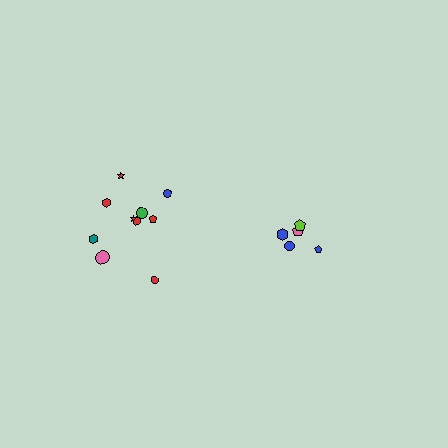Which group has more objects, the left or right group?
The left group.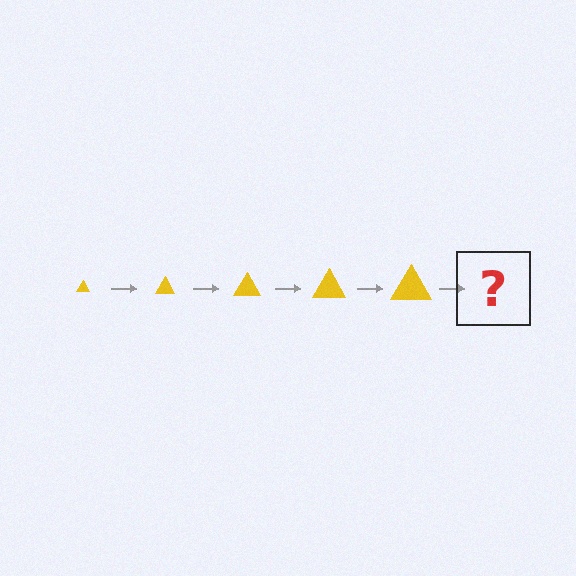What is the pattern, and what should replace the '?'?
The pattern is that the triangle gets progressively larger each step. The '?' should be a yellow triangle, larger than the previous one.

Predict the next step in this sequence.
The next step is a yellow triangle, larger than the previous one.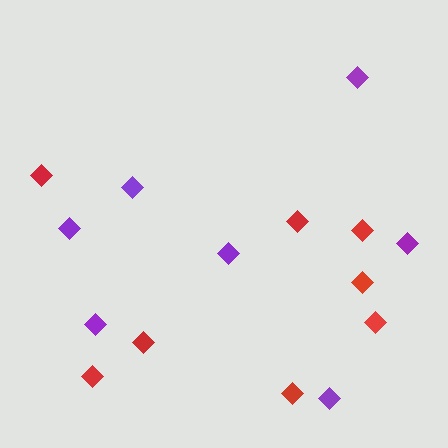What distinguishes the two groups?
There are 2 groups: one group of purple diamonds (7) and one group of red diamonds (8).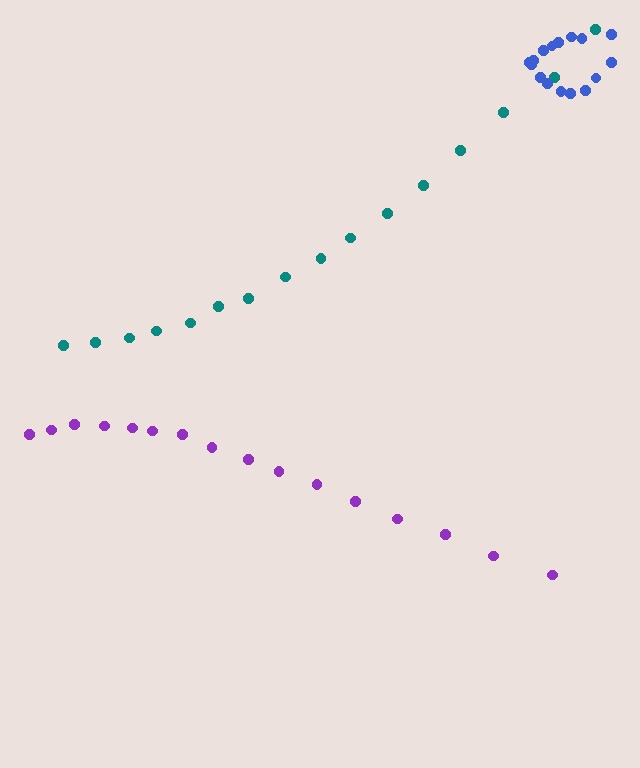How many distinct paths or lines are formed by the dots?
There are 3 distinct paths.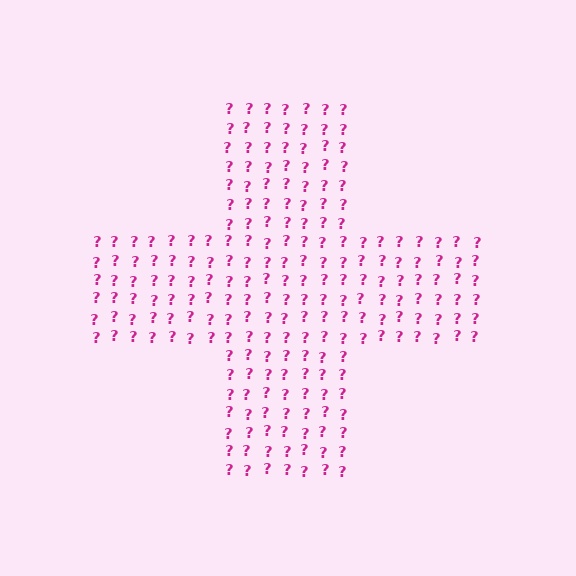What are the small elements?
The small elements are question marks.